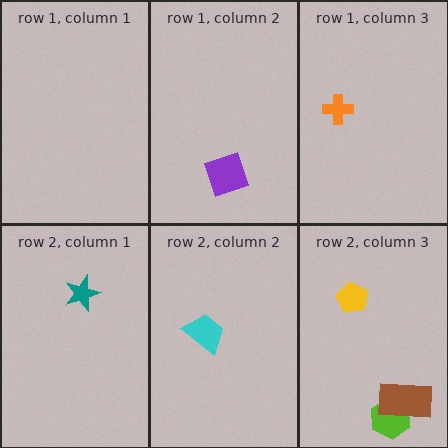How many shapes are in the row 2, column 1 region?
1.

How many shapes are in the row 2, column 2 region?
1.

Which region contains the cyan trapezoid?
The row 2, column 2 region.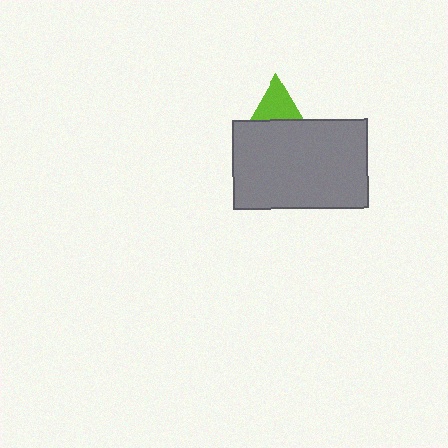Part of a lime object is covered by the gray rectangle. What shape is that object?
It is a triangle.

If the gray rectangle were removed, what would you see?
You would see the complete lime triangle.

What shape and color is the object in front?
The object in front is a gray rectangle.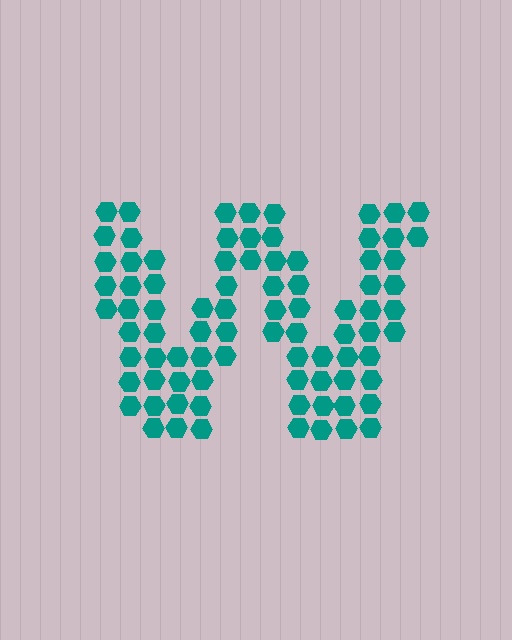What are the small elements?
The small elements are hexagons.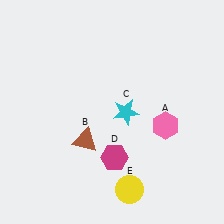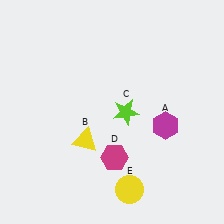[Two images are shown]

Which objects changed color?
A changed from pink to magenta. B changed from brown to yellow. C changed from cyan to lime.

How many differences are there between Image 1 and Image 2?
There are 3 differences between the two images.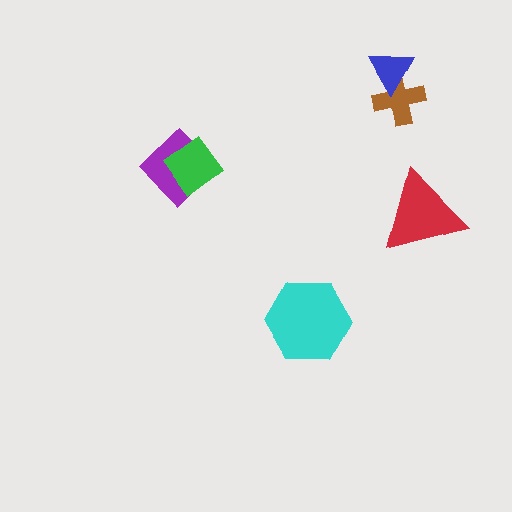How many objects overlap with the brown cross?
1 object overlaps with the brown cross.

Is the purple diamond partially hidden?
Yes, it is partially covered by another shape.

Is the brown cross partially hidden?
Yes, it is partially covered by another shape.